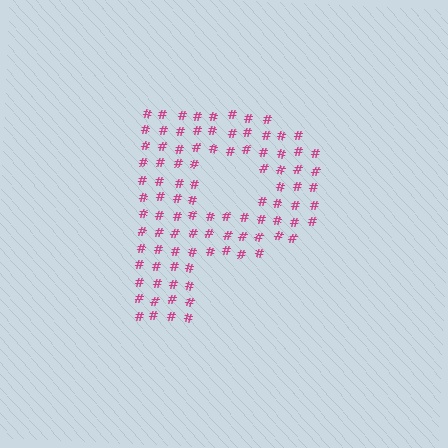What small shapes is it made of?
It is made of small hash symbols.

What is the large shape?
The large shape is the letter P.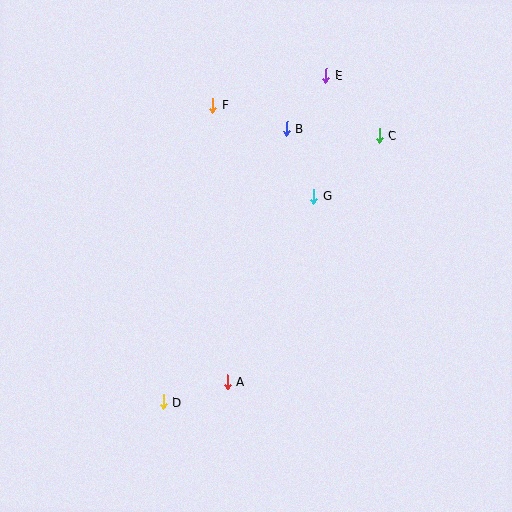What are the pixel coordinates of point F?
Point F is at (213, 105).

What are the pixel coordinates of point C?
Point C is at (380, 136).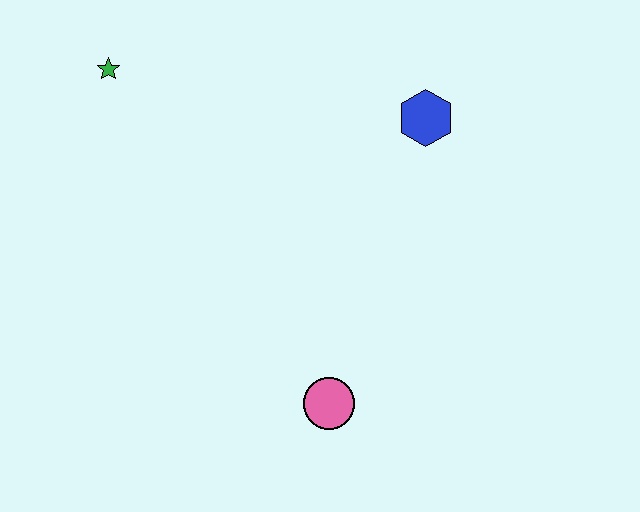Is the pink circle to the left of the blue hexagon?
Yes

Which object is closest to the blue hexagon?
The pink circle is closest to the blue hexagon.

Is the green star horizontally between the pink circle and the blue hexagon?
No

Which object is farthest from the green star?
The pink circle is farthest from the green star.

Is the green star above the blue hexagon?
Yes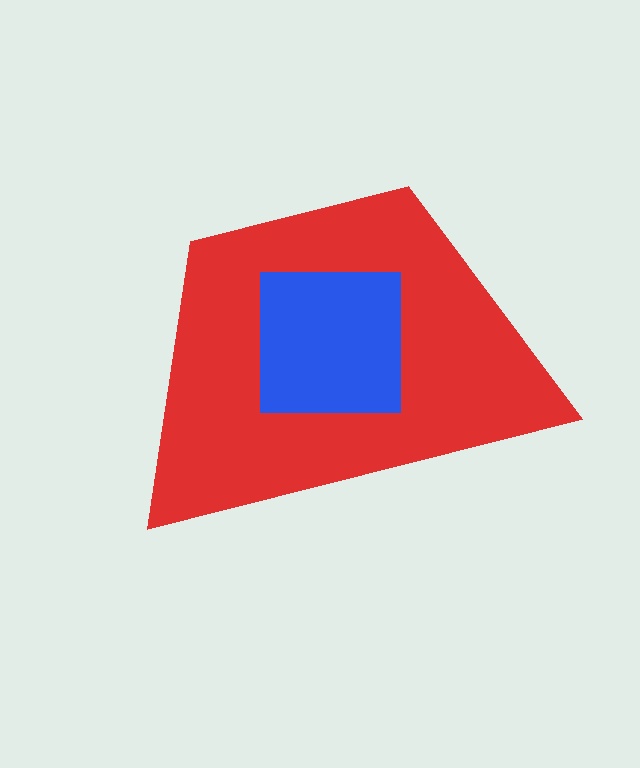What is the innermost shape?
The blue square.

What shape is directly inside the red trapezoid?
The blue square.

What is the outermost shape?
The red trapezoid.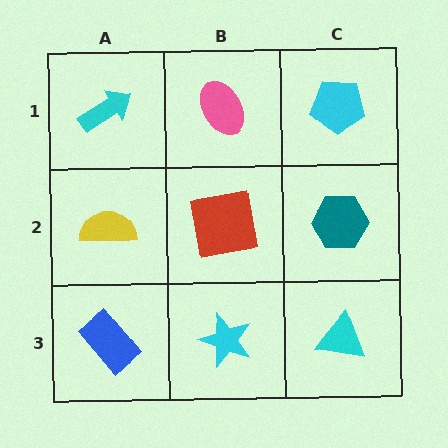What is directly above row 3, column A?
A yellow semicircle.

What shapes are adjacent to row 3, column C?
A teal hexagon (row 2, column C), a cyan star (row 3, column B).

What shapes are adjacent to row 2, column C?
A cyan pentagon (row 1, column C), a cyan triangle (row 3, column C), a red square (row 2, column B).